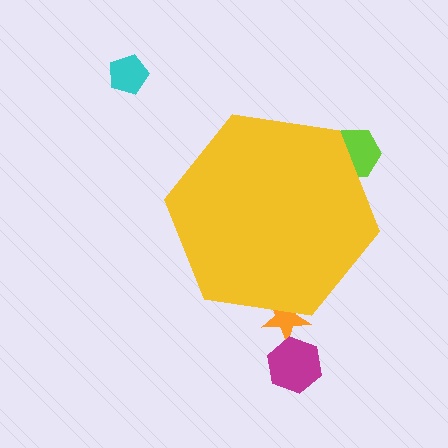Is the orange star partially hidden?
Yes, the orange star is partially hidden behind the yellow hexagon.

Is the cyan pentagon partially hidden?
No, the cyan pentagon is fully visible.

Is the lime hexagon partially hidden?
Yes, the lime hexagon is partially hidden behind the yellow hexagon.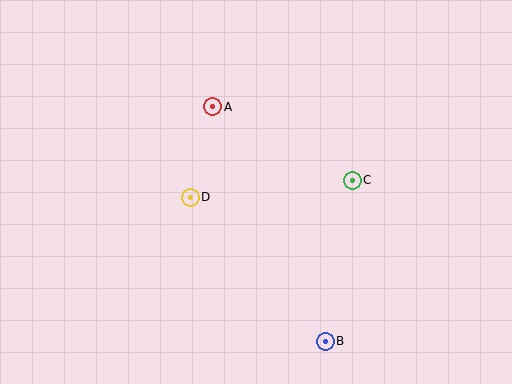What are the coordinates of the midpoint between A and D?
The midpoint between A and D is at (201, 152).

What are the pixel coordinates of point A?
Point A is at (213, 107).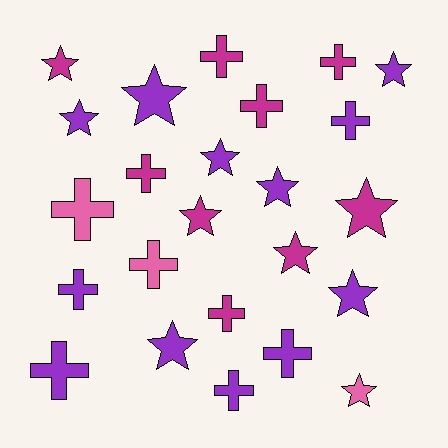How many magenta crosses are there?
There are 5 magenta crosses.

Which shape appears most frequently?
Cross, with 12 objects.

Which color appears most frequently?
Purple, with 12 objects.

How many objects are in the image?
There are 24 objects.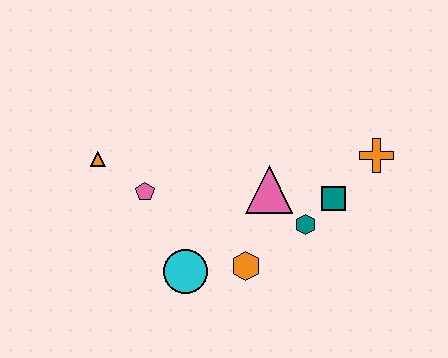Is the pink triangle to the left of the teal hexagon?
Yes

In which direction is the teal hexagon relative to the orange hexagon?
The teal hexagon is to the right of the orange hexagon.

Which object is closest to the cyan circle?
The orange hexagon is closest to the cyan circle.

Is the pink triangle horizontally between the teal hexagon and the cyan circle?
Yes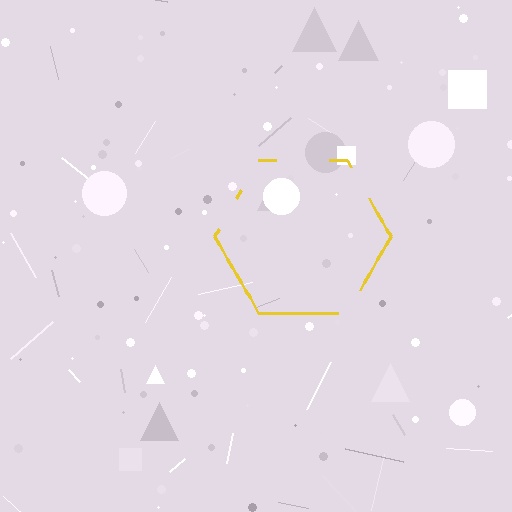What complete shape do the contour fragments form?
The contour fragments form a hexagon.